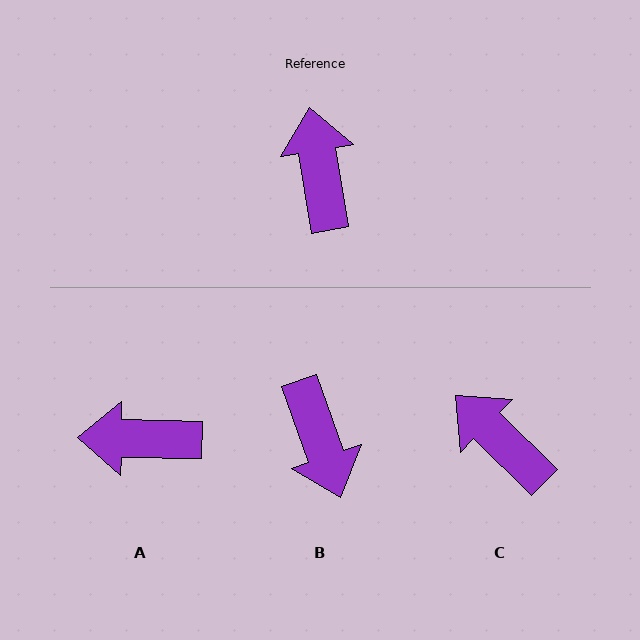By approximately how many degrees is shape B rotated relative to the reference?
Approximately 170 degrees clockwise.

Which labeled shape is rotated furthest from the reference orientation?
B, about 170 degrees away.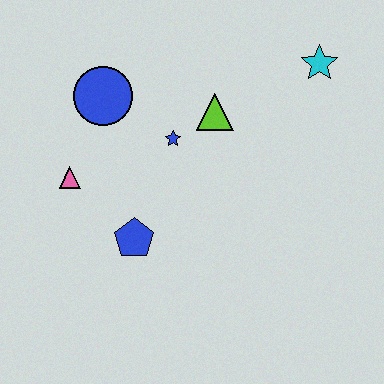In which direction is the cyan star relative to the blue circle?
The cyan star is to the right of the blue circle.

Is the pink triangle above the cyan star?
No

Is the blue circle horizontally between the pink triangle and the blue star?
Yes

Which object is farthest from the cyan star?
The pink triangle is farthest from the cyan star.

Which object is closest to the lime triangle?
The blue star is closest to the lime triangle.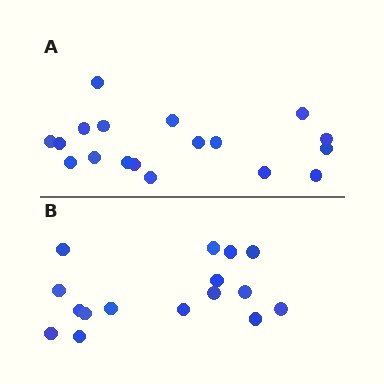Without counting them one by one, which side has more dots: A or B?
Region A (the top region) has more dots.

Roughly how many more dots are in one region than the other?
Region A has just a few more — roughly 2 or 3 more dots than region B.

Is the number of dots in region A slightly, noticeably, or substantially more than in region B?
Region A has only slightly more — the two regions are fairly close. The ratio is roughly 1.1 to 1.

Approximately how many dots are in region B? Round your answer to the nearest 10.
About 20 dots. (The exact count is 16, which rounds to 20.)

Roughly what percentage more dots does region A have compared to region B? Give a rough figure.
About 10% more.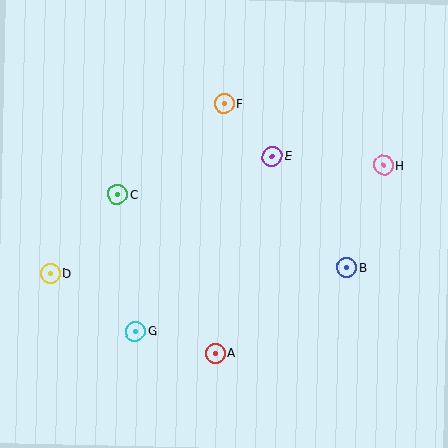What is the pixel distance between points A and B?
The distance between A and B is 157 pixels.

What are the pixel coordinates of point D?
Point D is at (50, 273).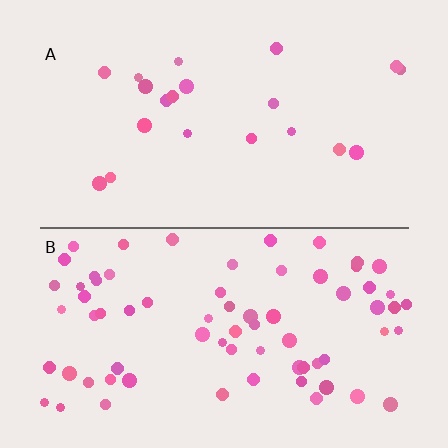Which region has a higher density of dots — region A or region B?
B (the bottom).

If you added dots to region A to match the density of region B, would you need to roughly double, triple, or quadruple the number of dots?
Approximately triple.